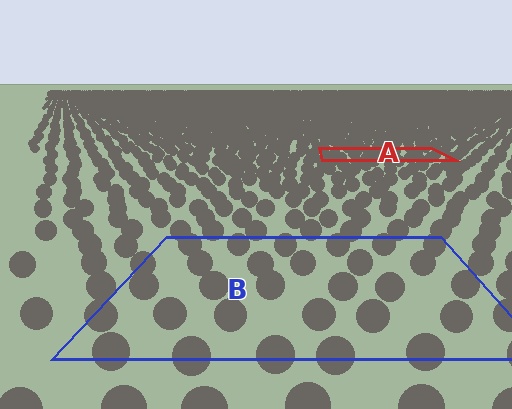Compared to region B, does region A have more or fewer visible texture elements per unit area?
Region A has more texture elements per unit area — they are packed more densely because it is farther away.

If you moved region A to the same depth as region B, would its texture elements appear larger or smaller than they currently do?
They would appear larger. At a closer depth, the same texture elements are projected at a bigger on-screen size.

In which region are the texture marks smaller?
The texture marks are smaller in region A, because it is farther away.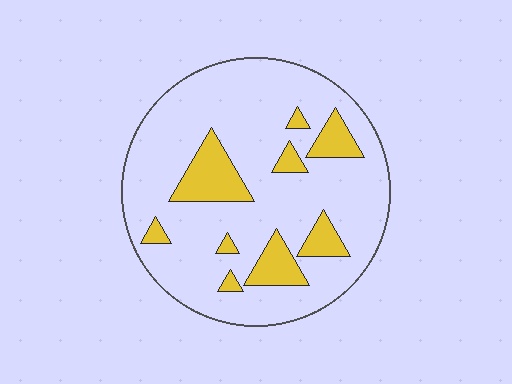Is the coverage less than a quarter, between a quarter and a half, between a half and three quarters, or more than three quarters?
Less than a quarter.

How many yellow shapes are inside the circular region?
9.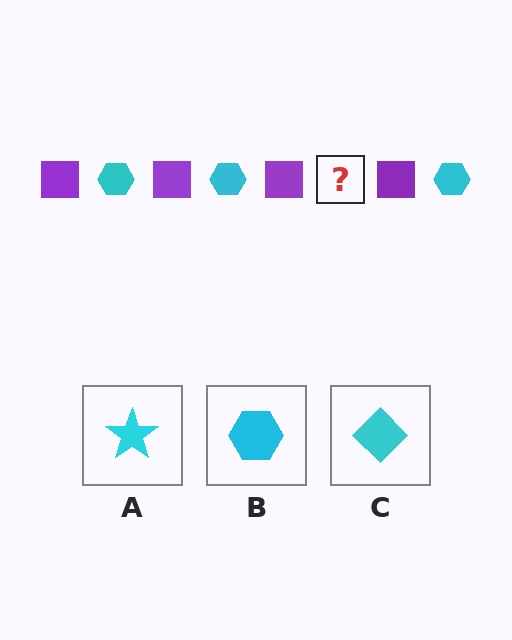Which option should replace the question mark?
Option B.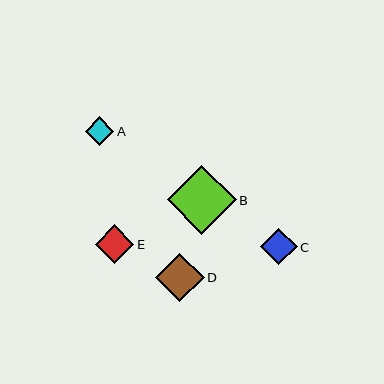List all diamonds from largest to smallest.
From largest to smallest: B, D, E, C, A.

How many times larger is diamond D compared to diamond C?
Diamond D is approximately 1.3 times the size of diamond C.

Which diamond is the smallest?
Diamond A is the smallest with a size of approximately 28 pixels.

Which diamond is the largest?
Diamond B is the largest with a size of approximately 69 pixels.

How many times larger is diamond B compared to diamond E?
Diamond B is approximately 1.8 times the size of diamond E.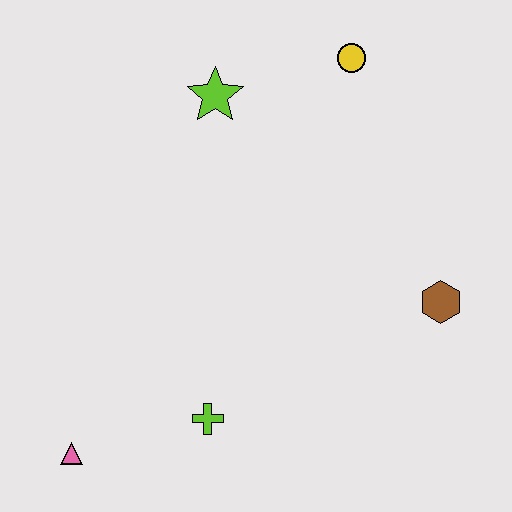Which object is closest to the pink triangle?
The lime cross is closest to the pink triangle.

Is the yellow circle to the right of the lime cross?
Yes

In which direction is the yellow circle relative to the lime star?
The yellow circle is to the right of the lime star.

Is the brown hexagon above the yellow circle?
No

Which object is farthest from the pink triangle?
The yellow circle is farthest from the pink triangle.